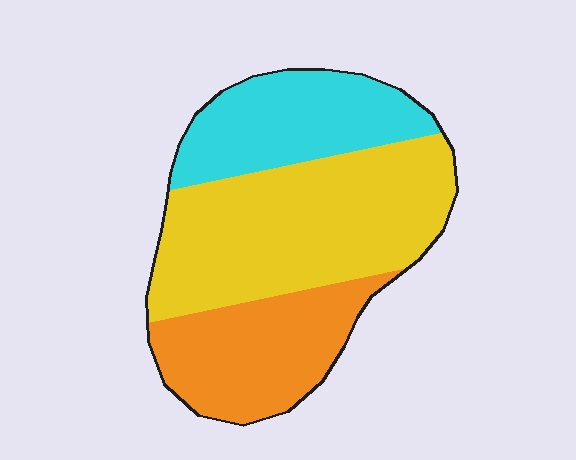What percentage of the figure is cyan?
Cyan takes up about one quarter (1/4) of the figure.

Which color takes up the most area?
Yellow, at roughly 50%.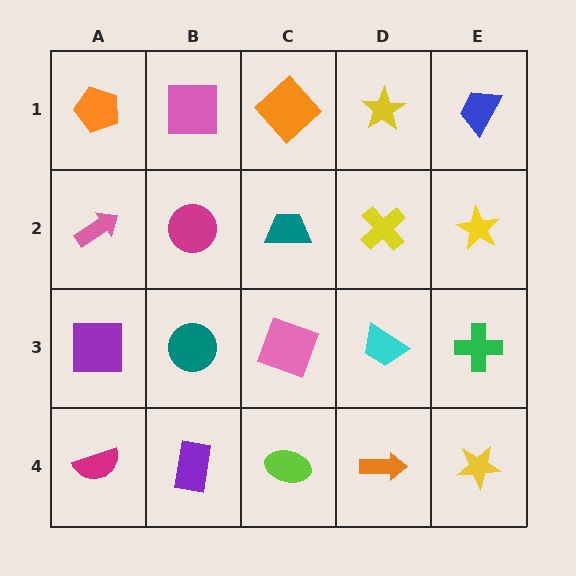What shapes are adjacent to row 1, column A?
A pink arrow (row 2, column A), a pink square (row 1, column B).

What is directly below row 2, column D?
A cyan trapezoid.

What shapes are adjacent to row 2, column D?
A yellow star (row 1, column D), a cyan trapezoid (row 3, column D), a teal trapezoid (row 2, column C), a yellow star (row 2, column E).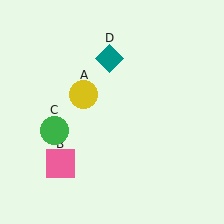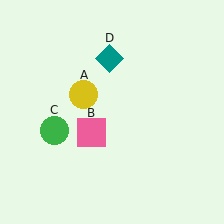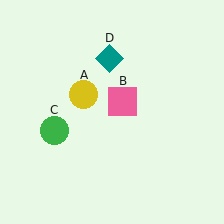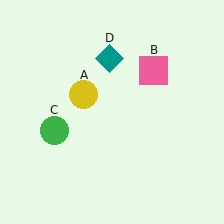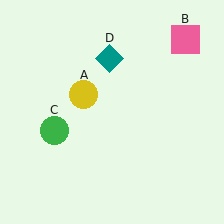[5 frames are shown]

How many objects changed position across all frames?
1 object changed position: pink square (object B).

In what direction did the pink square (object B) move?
The pink square (object B) moved up and to the right.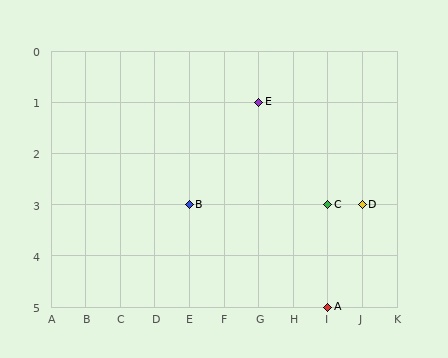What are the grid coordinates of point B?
Point B is at grid coordinates (E, 3).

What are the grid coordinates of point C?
Point C is at grid coordinates (I, 3).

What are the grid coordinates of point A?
Point A is at grid coordinates (I, 5).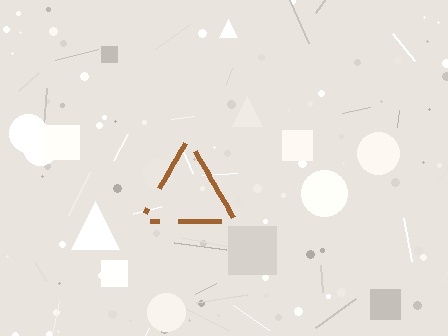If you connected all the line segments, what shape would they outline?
They would outline a triangle.